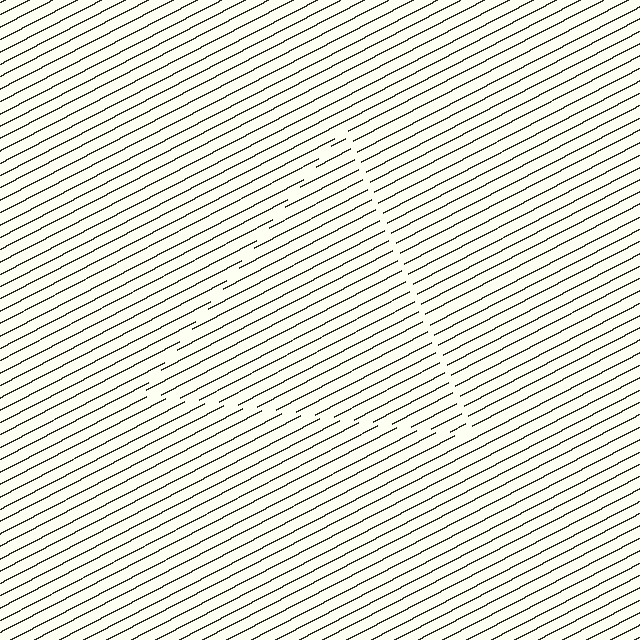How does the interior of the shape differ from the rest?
The interior of the shape contains the same grating, shifted by half a period — the contour is defined by the phase discontinuity where line-ends from the inner and outer gratings abut.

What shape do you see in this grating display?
An illusory triangle. The interior of the shape contains the same grating, shifted by half a period — the contour is defined by the phase discontinuity where line-ends from the inner and outer gratings abut.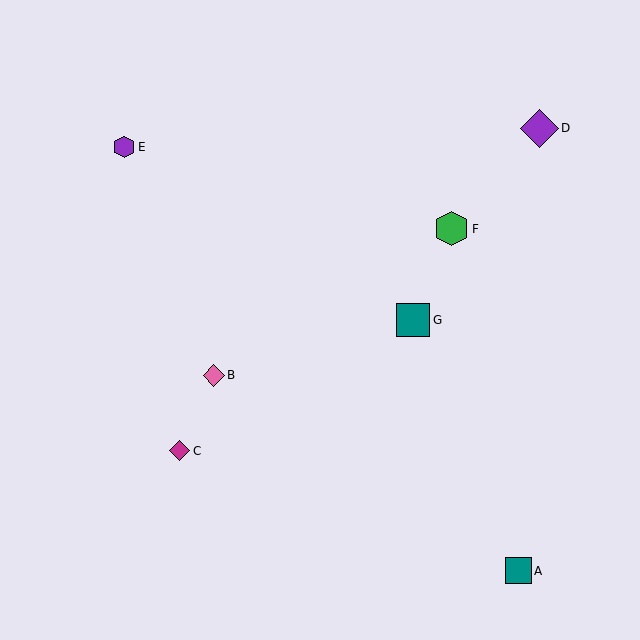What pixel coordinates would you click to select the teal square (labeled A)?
Click at (518, 571) to select the teal square A.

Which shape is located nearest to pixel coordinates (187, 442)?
The magenta diamond (labeled C) at (180, 451) is nearest to that location.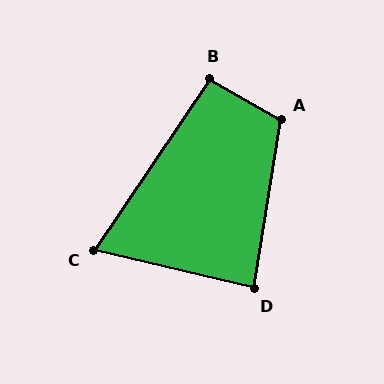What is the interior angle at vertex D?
Approximately 86 degrees (approximately right).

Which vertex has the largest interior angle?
A, at approximately 111 degrees.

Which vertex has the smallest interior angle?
C, at approximately 69 degrees.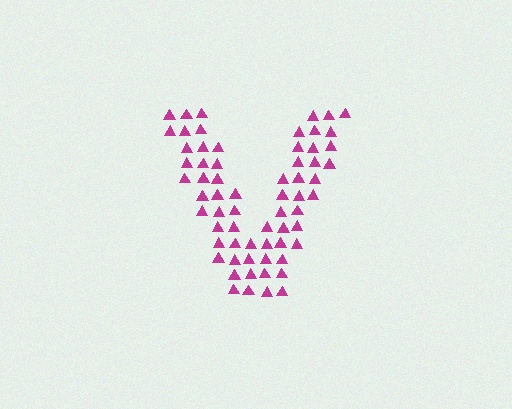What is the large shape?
The large shape is the letter V.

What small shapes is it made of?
It is made of small triangles.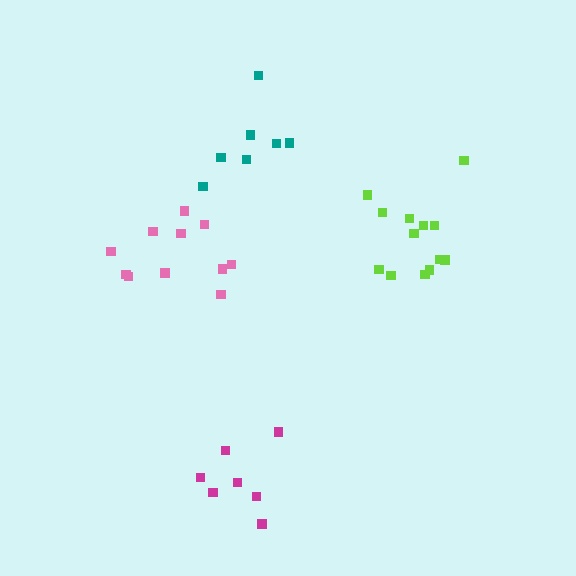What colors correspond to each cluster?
The clusters are colored: lime, pink, magenta, teal.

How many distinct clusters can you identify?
There are 4 distinct clusters.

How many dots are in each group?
Group 1: 13 dots, Group 2: 11 dots, Group 3: 7 dots, Group 4: 7 dots (38 total).